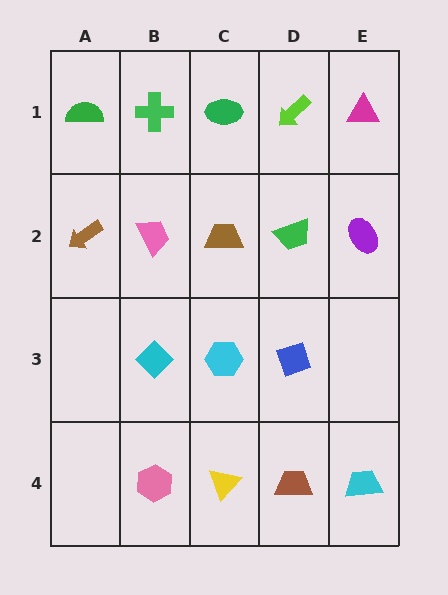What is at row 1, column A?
A green semicircle.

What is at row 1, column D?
A lime arrow.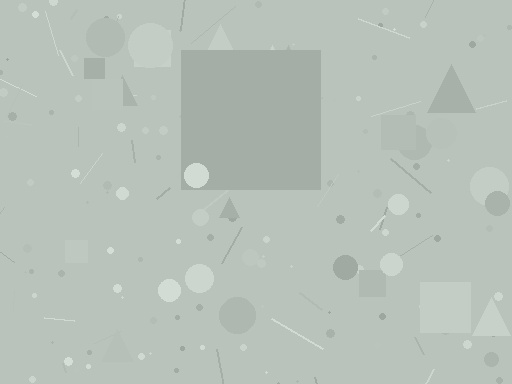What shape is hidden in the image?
A square is hidden in the image.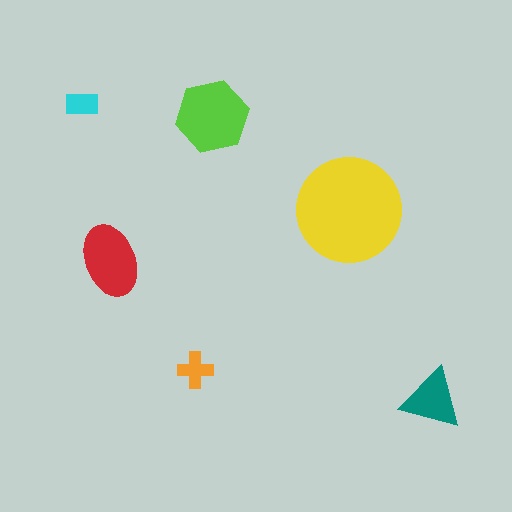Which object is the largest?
The yellow circle.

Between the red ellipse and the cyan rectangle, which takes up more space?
The red ellipse.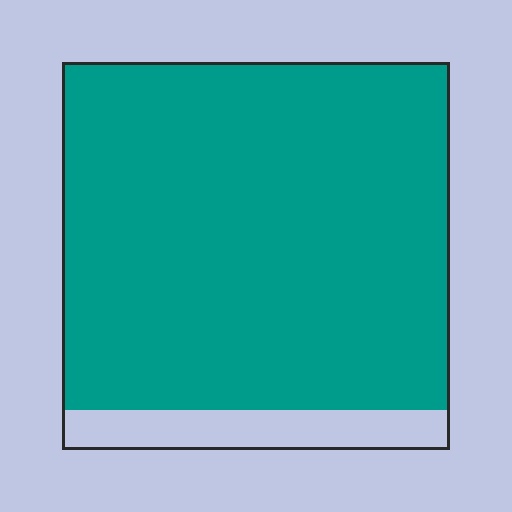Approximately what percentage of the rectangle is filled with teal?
Approximately 90%.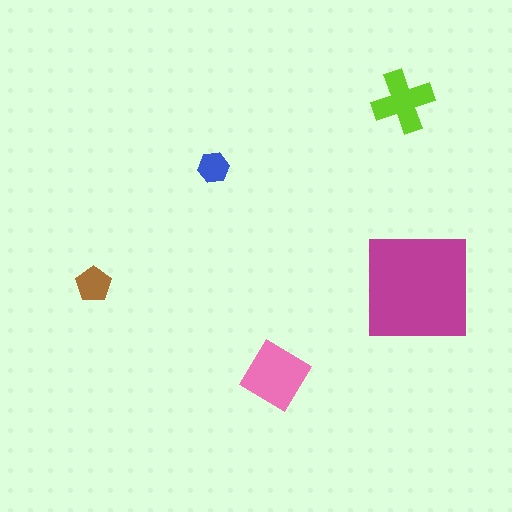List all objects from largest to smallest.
The magenta square, the pink diamond, the lime cross, the brown pentagon, the blue hexagon.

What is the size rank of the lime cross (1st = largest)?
3rd.